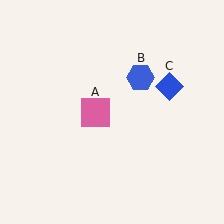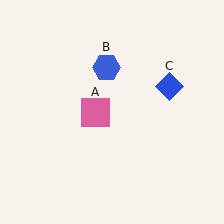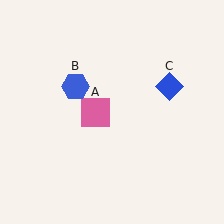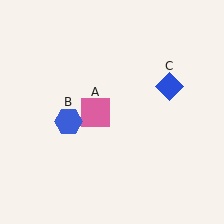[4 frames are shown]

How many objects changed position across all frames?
1 object changed position: blue hexagon (object B).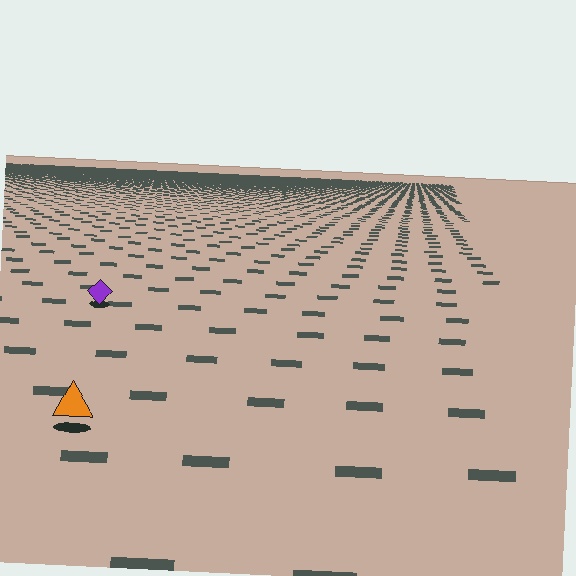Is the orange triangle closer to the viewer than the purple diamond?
Yes. The orange triangle is closer — you can tell from the texture gradient: the ground texture is coarser near it.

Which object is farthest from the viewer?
The purple diamond is farthest from the viewer. It appears smaller and the ground texture around it is denser.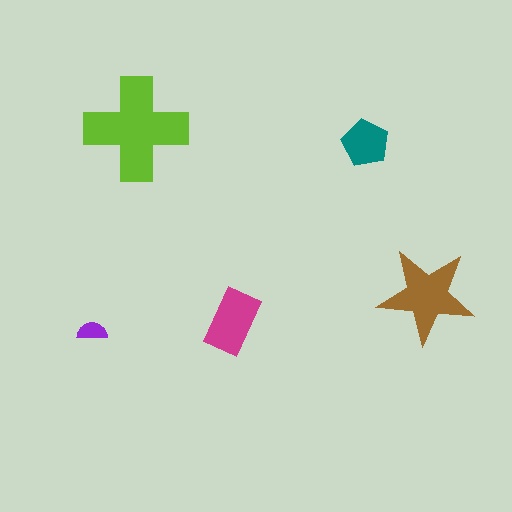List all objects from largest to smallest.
The lime cross, the brown star, the magenta rectangle, the teal pentagon, the purple semicircle.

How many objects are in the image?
There are 5 objects in the image.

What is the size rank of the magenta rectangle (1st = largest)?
3rd.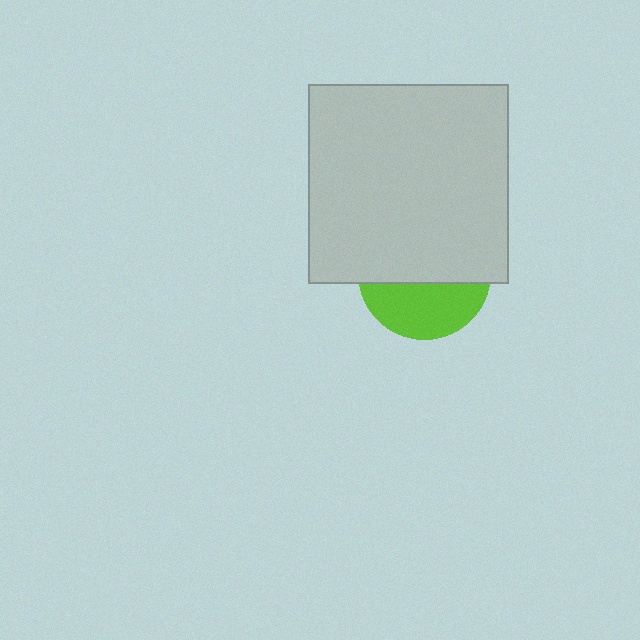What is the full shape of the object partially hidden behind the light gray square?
The partially hidden object is a lime circle.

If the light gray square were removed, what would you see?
You would see the complete lime circle.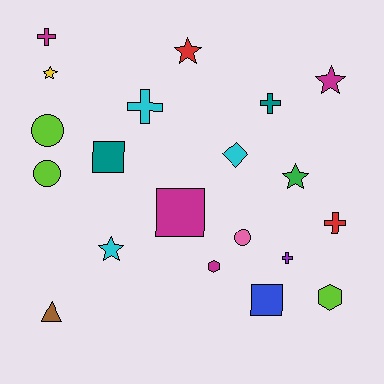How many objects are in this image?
There are 20 objects.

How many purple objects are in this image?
There is 1 purple object.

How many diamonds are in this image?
There is 1 diamond.